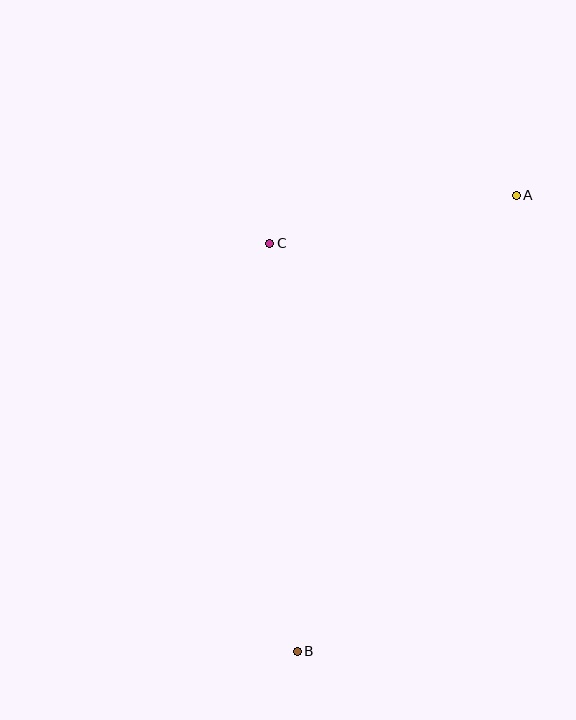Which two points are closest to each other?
Points A and C are closest to each other.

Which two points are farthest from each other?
Points A and B are farthest from each other.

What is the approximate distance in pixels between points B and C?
The distance between B and C is approximately 409 pixels.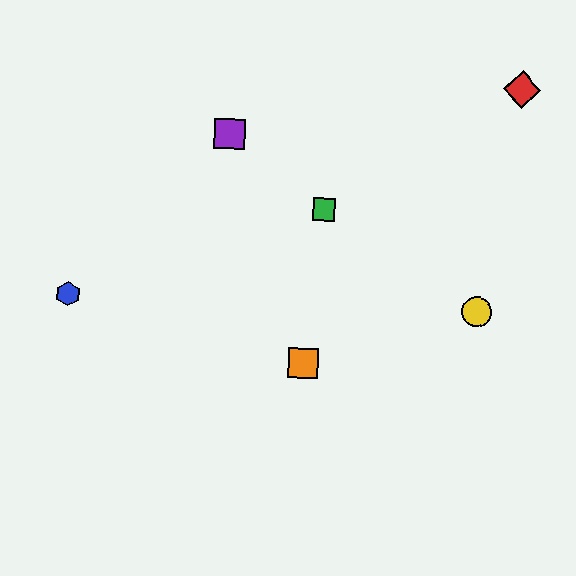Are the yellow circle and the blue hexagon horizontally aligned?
Yes, both are at y≈312.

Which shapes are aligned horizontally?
The blue hexagon, the yellow circle are aligned horizontally.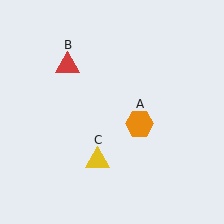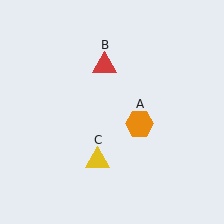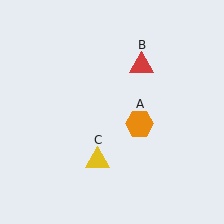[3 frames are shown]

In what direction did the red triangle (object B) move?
The red triangle (object B) moved right.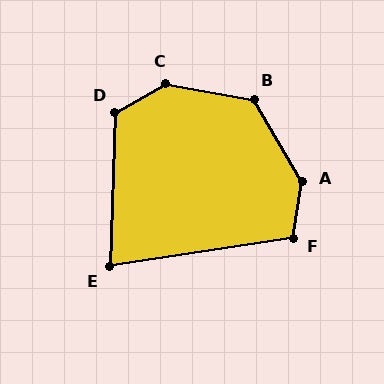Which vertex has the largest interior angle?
C, at approximately 141 degrees.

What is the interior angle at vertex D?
Approximately 121 degrees (obtuse).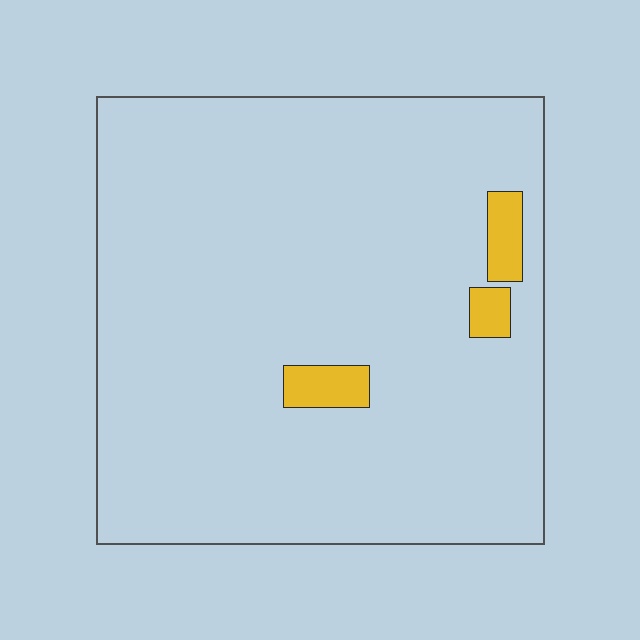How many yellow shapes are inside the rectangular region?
3.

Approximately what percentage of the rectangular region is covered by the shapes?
Approximately 5%.